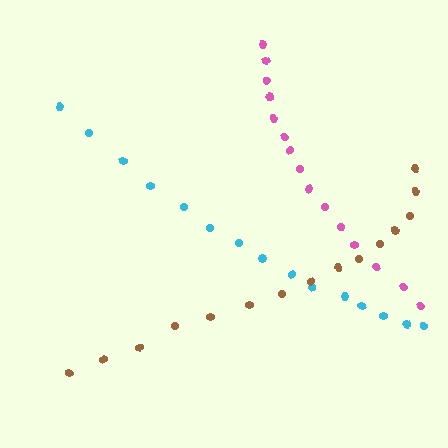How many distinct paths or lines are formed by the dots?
There are 3 distinct paths.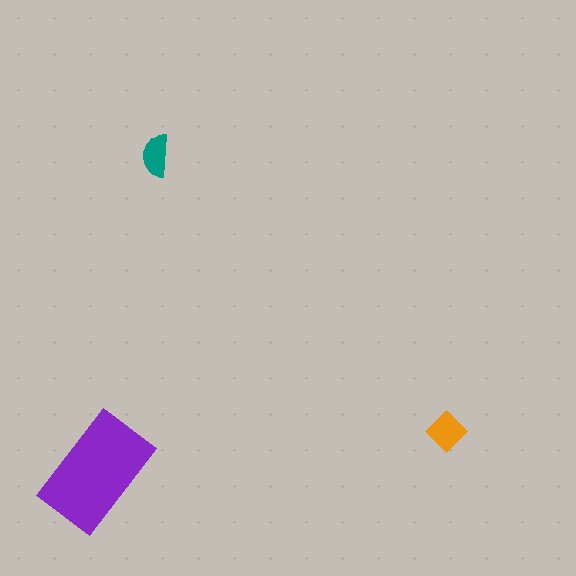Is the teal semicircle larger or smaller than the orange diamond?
Smaller.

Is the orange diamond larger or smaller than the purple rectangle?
Smaller.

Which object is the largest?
The purple rectangle.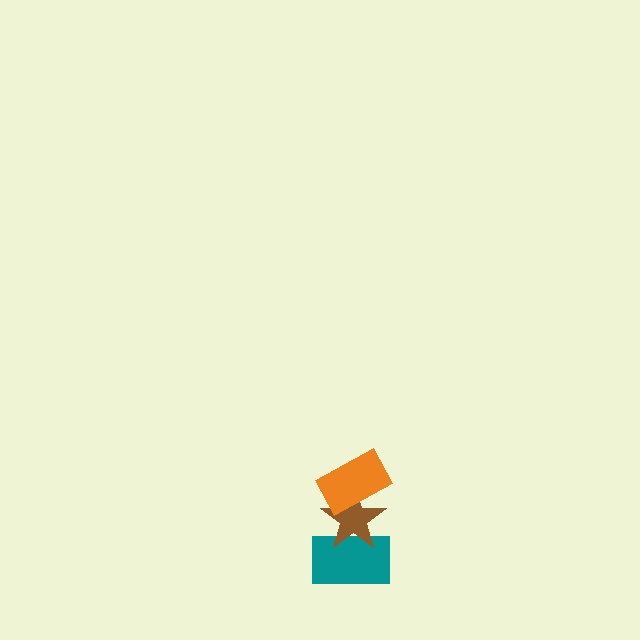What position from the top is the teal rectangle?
The teal rectangle is 3rd from the top.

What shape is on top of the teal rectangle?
The brown star is on top of the teal rectangle.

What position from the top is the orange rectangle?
The orange rectangle is 1st from the top.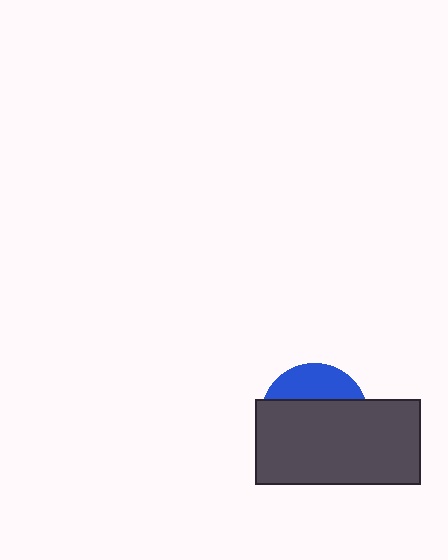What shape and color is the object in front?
The object in front is a dark gray rectangle.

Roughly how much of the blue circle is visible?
A small part of it is visible (roughly 30%).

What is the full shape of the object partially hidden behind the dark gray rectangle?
The partially hidden object is a blue circle.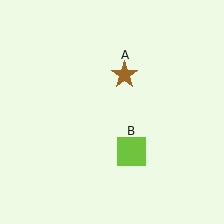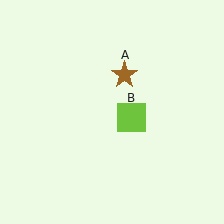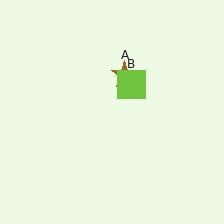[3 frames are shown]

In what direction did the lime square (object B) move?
The lime square (object B) moved up.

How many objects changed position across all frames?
1 object changed position: lime square (object B).